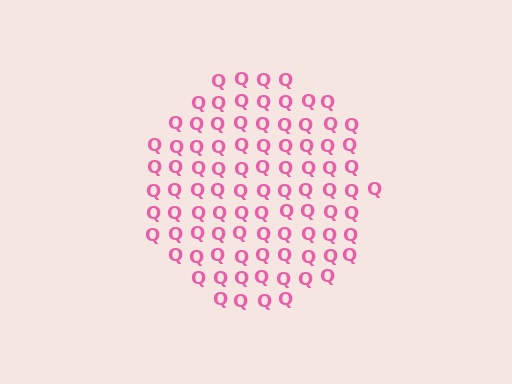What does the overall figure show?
The overall figure shows a circle.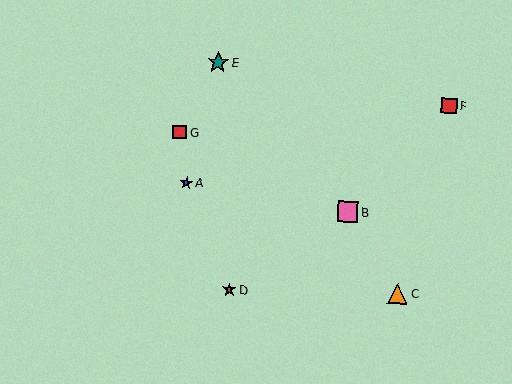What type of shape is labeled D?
Shape D is a brown star.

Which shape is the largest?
The teal star (labeled E) is the largest.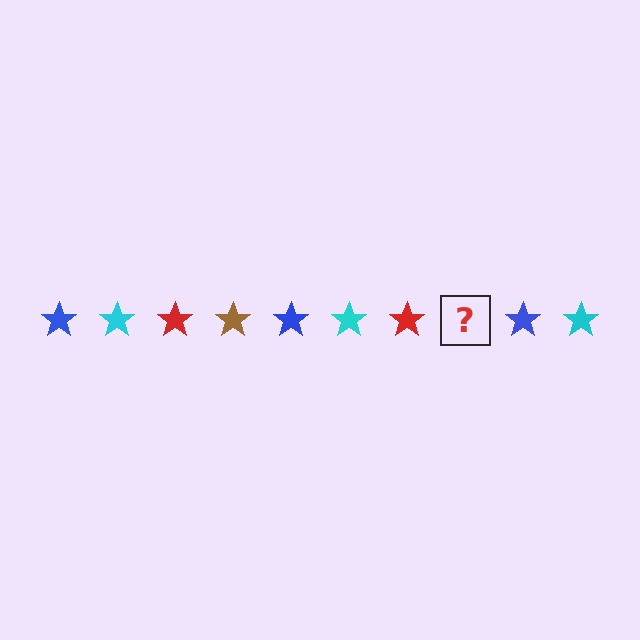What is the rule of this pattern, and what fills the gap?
The rule is that the pattern cycles through blue, cyan, red, brown stars. The gap should be filled with a brown star.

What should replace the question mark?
The question mark should be replaced with a brown star.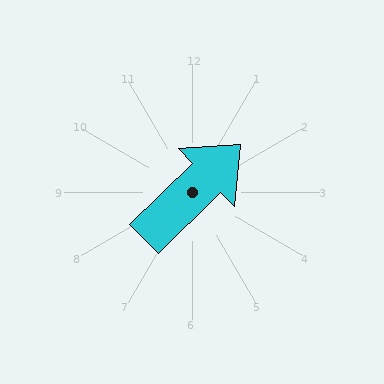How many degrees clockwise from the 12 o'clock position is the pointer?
Approximately 46 degrees.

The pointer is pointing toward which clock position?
Roughly 2 o'clock.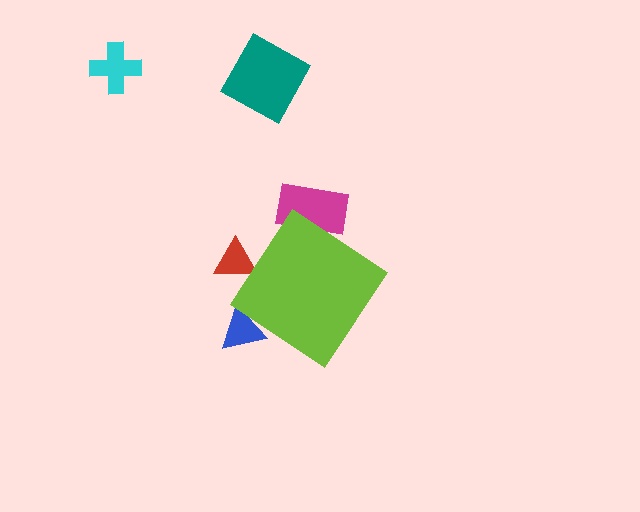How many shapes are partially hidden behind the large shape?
3 shapes are partially hidden.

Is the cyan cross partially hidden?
No, the cyan cross is fully visible.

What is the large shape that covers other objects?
A lime diamond.